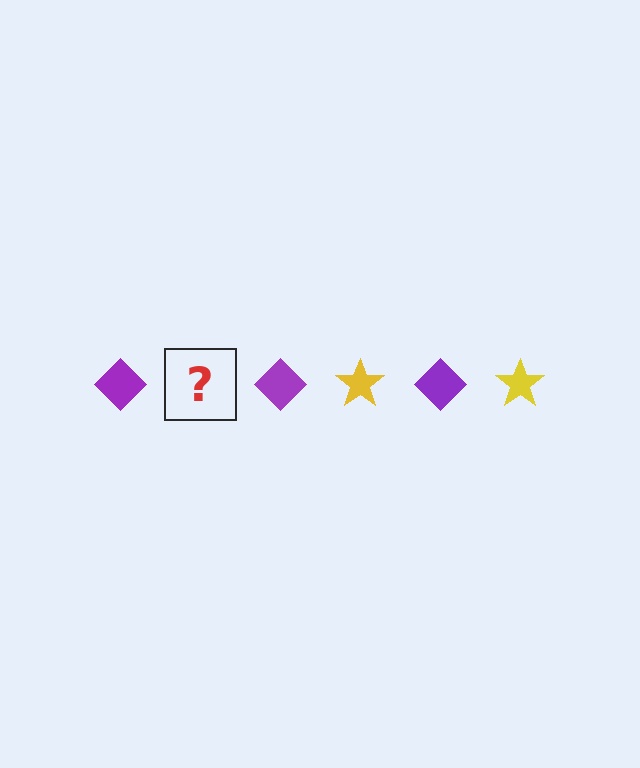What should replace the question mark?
The question mark should be replaced with a yellow star.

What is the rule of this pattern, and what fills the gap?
The rule is that the pattern alternates between purple diamond and yellow star. The gap should be filled with a yellow star.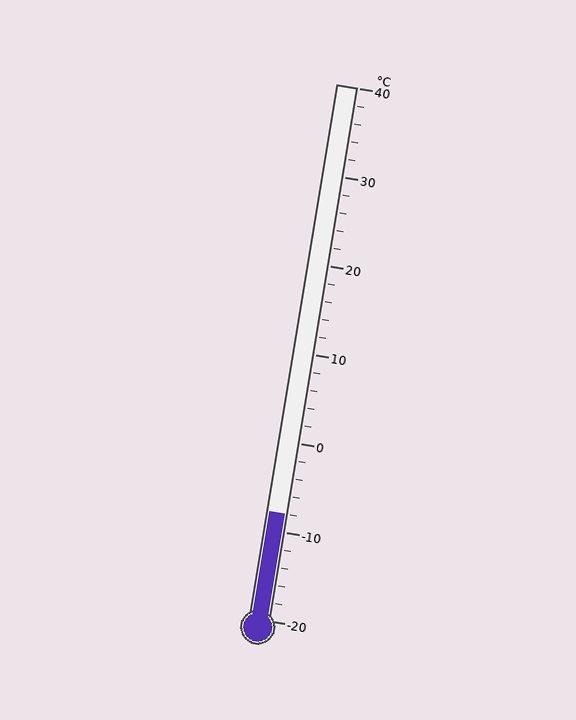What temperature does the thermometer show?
The thermometer shows approximately -8°C.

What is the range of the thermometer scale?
The thermometer scale ranges from -20°C to 40°C.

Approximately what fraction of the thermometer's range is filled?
The thermometer is filled to approximately 20% of its range.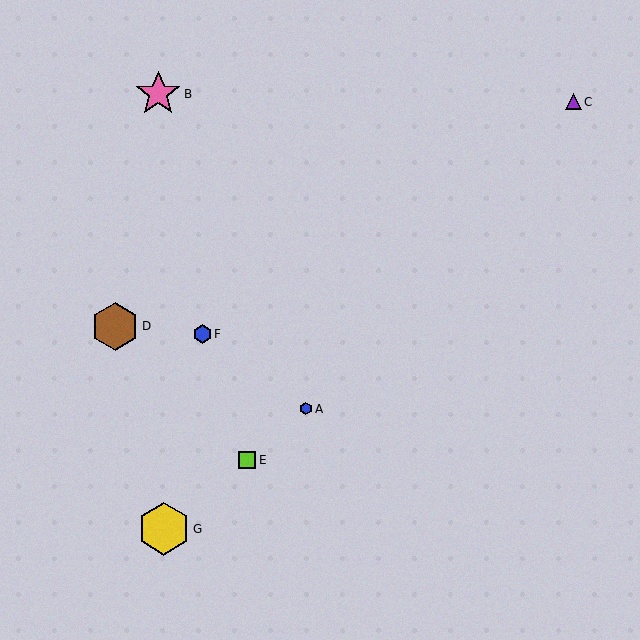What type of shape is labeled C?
Shape C is a purple triangle.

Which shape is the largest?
The yellow hexagon (labeled G) is the largest.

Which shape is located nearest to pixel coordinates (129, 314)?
The brown hexagon (labeled D) at (115, 326) is nearest to that location.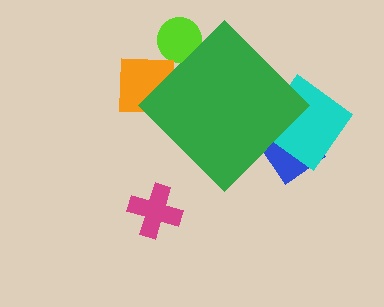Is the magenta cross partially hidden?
No, the magenta cross is fully visible.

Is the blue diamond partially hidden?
Yes, the blue diamond is partially hidden behind the green diamond.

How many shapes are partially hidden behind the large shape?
4 shapes are partially hidden.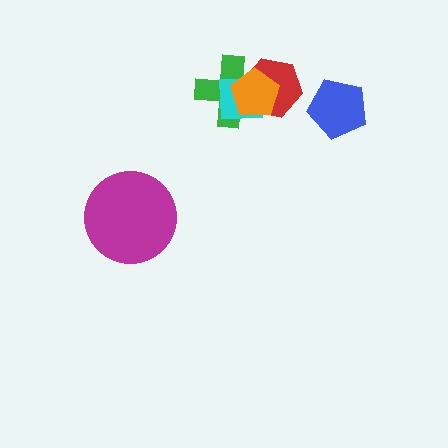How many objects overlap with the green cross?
3 objects overlap with the green cross.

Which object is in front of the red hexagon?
The orange pentagon is in front of the red hexagon.